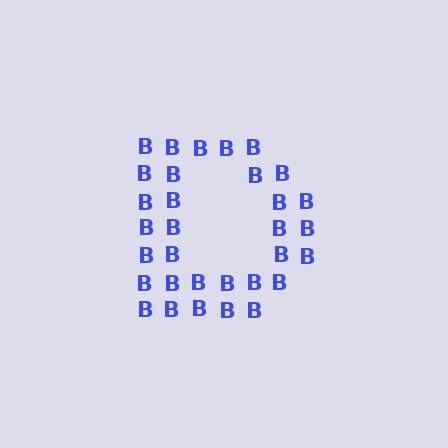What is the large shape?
The large shape is the letter D.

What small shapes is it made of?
It is made of small letter B's.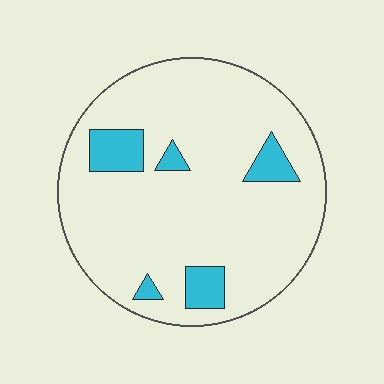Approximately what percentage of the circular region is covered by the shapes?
Approximately 10%.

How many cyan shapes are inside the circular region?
5.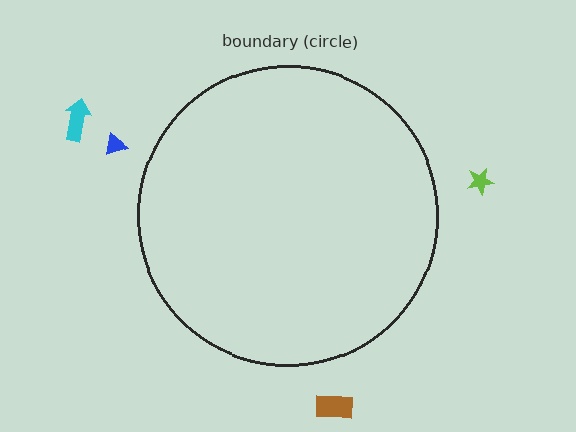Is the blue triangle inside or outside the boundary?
Outside.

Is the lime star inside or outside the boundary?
Outside.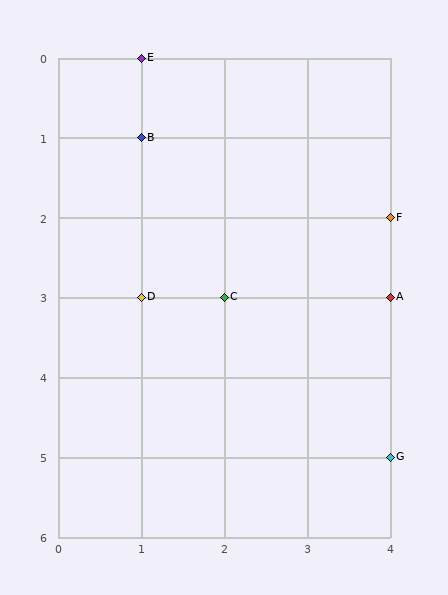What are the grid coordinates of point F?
Point F is at grid coordinates (4, 2).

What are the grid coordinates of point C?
Point C is at grid coordinates (2, 3).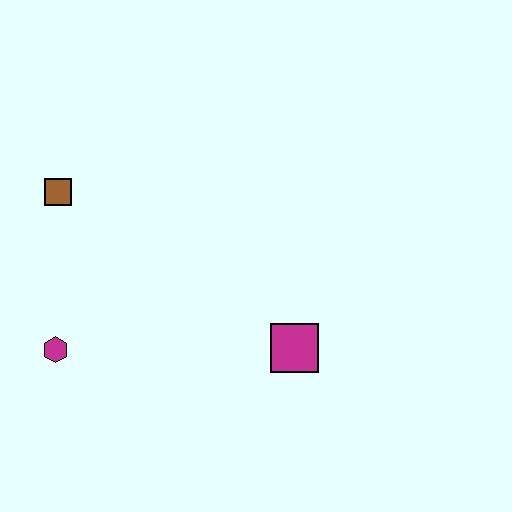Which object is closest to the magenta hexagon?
The brown square is closest to the magenta hexagon.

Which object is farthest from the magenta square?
The brown square is farthest from the magenta square.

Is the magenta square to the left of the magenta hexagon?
No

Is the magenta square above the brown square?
No